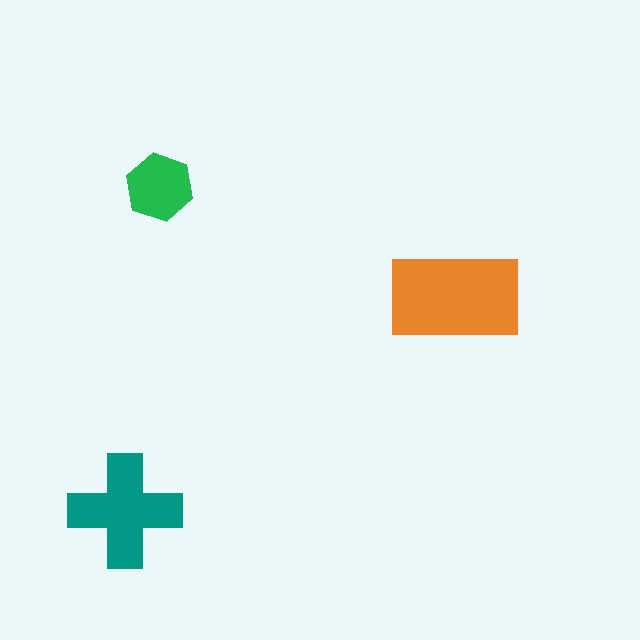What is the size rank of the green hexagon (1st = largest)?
3rd.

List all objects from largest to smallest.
The orange rectangle, the teal cross, the green hexagon.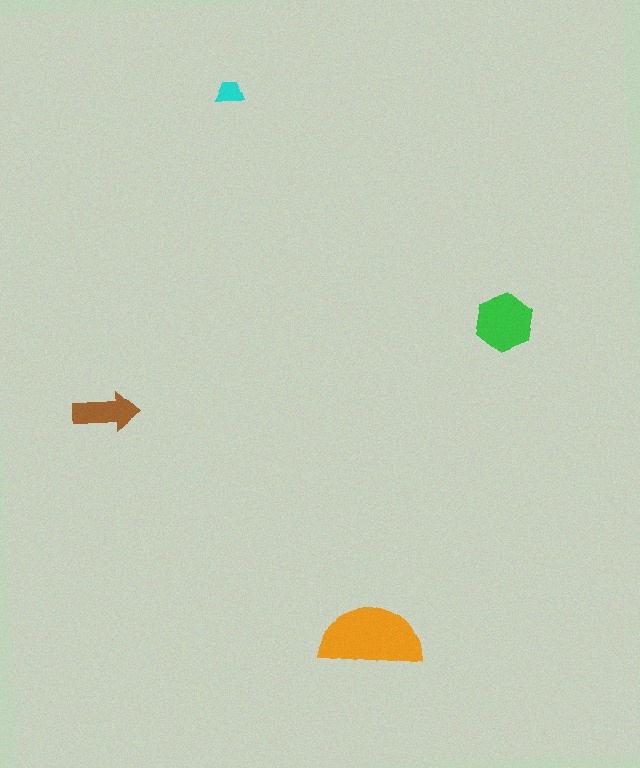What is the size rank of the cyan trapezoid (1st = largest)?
4th.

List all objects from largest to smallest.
The orange semicircle, the green hexagon, the brown arrow, the cyan trapezoid.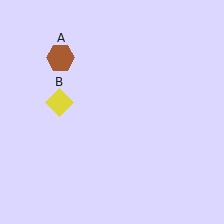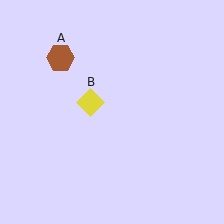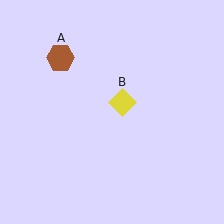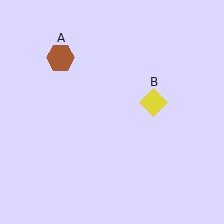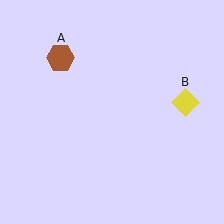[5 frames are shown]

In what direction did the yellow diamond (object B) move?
The yellow diamond (object B) moved right.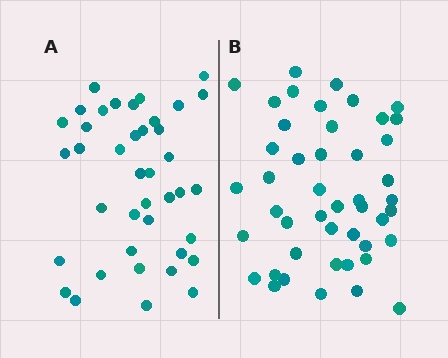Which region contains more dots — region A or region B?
Region B (the right region) has more dots.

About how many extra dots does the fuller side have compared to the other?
Region B has about 6 more dots than region A.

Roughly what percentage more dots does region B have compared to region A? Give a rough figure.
About 15% more.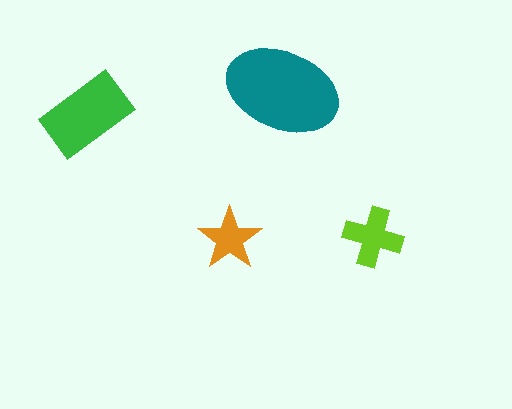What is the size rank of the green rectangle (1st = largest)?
2nd.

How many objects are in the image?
There are 4 objects in the image.